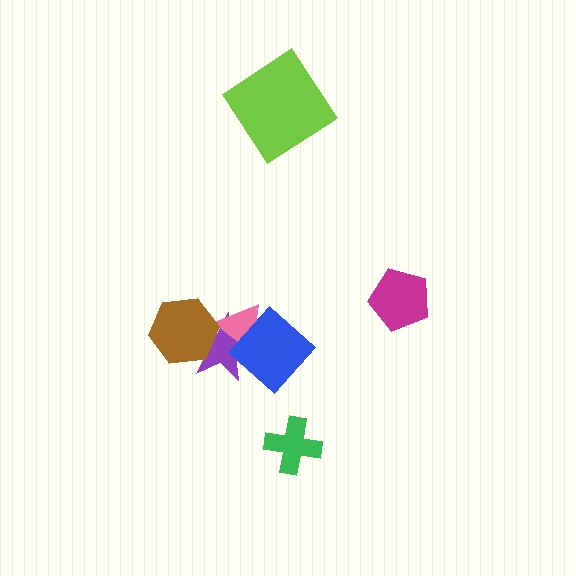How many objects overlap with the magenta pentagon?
0 objects overlap with the magenta pentagon.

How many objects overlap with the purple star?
3 objects overlap with the purple star.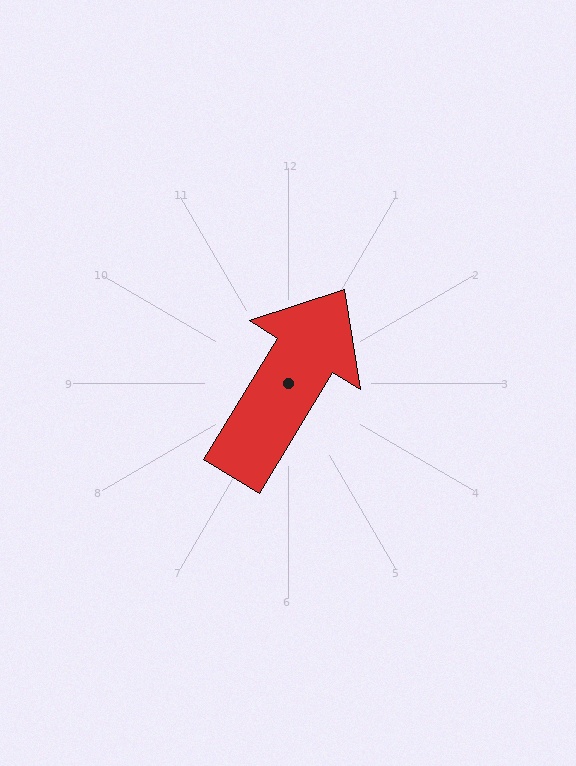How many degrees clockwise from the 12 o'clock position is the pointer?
Approximately 31 degrees.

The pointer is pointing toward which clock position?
Roughly 1 o'clock.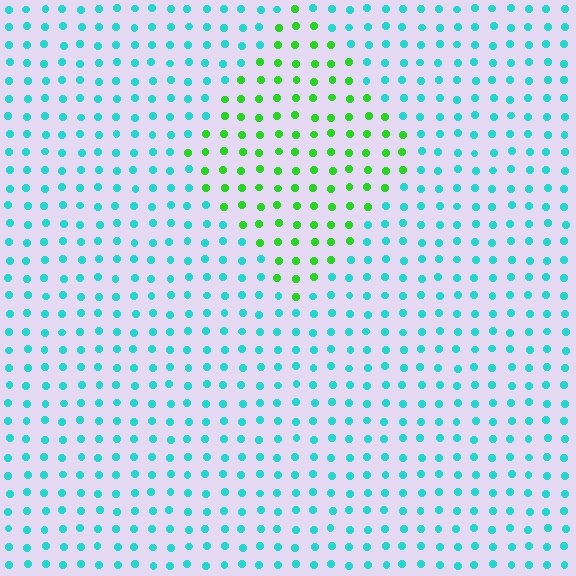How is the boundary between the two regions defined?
The boundary is defined purely by a slight shift in hue (about 58 degrees). Spacing, size, and orientation are identical on both sides.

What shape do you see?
I see a diamond.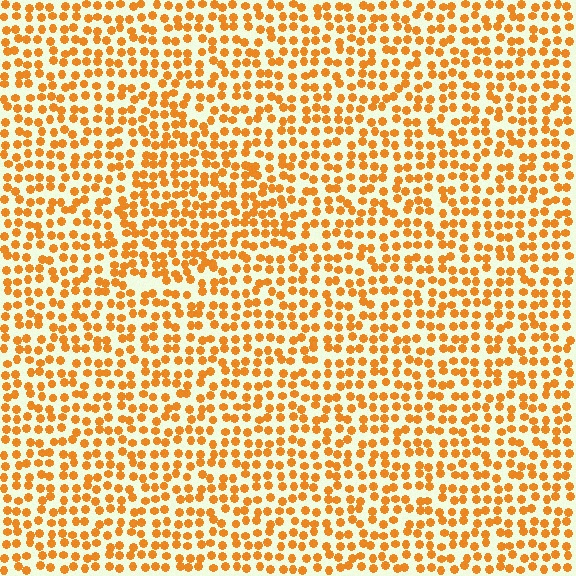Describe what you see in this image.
The image contains small orange elements arranged at two different densities. A triangle-shaped region is visible where the elements are more densely packed than the surrounding area.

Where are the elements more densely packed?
The elements are more densely packed inside the triangle boundary.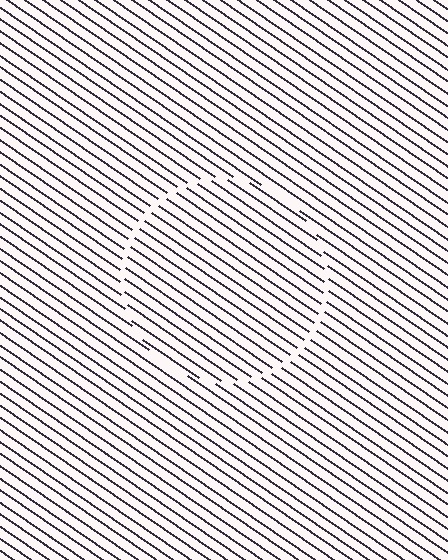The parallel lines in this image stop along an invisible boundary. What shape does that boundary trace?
An illusory circle. The interior of the shape contains the same grating, shifted by half a period — the contour is defined by the phase discontinuity where line-ends from the inner and outer gratings abut.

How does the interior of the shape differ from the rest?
The interior of the shape contains the same grating, shifted by half a period — the contour is defined by the phase discontinuity where line-ends from the inner and outer gratings abut.